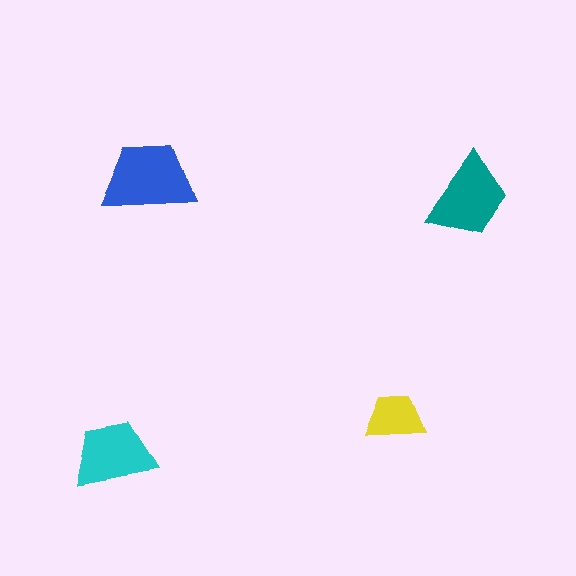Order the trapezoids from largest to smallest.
the blue one, the teal one, the cyan one, the yellow one.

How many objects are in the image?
There are 4 objects in the image.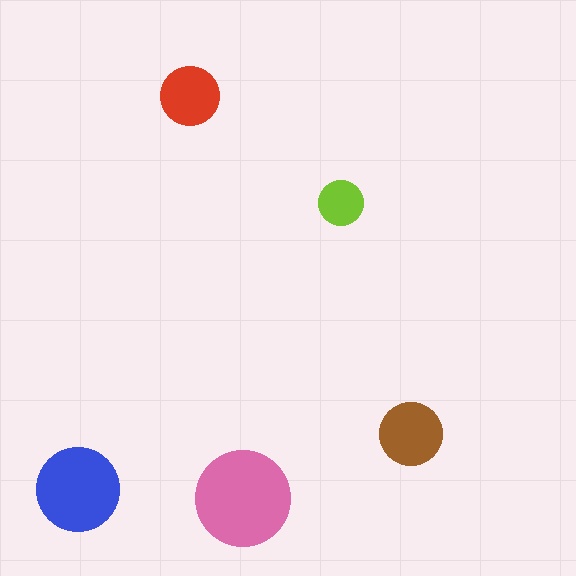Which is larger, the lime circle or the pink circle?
The pink one.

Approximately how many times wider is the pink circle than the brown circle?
About 1.5 times wider.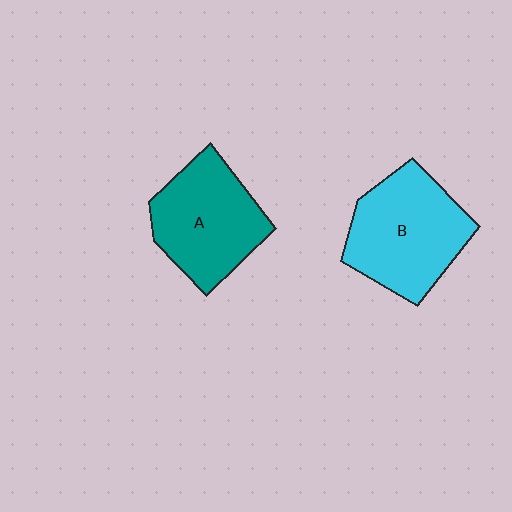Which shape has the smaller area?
Shape A (teal).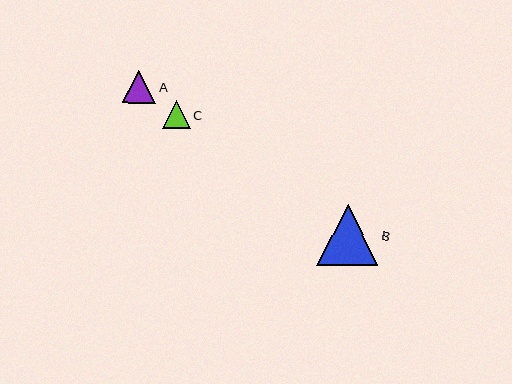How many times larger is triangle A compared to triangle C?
Triangle A is approximately 1.2 times the size of triangle C.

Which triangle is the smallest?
Triangle C is the smallest with a size of approximately 28 pixels.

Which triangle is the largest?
Triangle B is the largest with a size of approximately 61 pixels.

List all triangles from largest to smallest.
From largest to smallest: B, A, C.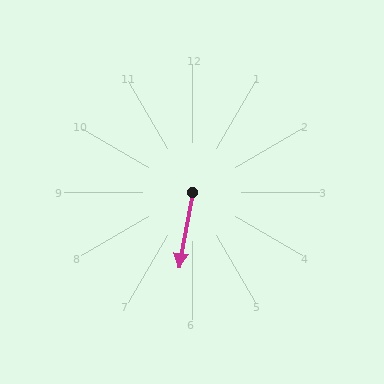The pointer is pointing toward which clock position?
Roughly 6 o'clock.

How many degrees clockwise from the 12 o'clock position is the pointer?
Approximately 190 degrees.